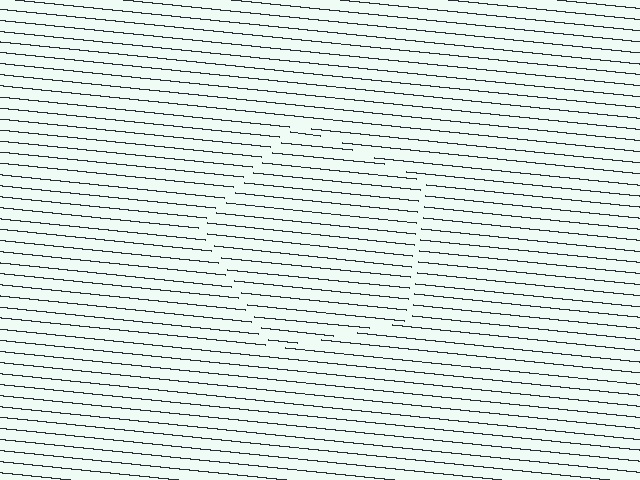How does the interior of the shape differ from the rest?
The interior of the shape contains the same grating, shifted by half a period — the contour is defined by the phase discontinuity where line-ends from the inner and outer gratings abut.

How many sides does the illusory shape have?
5 sides — the line-ends trace a pentagon.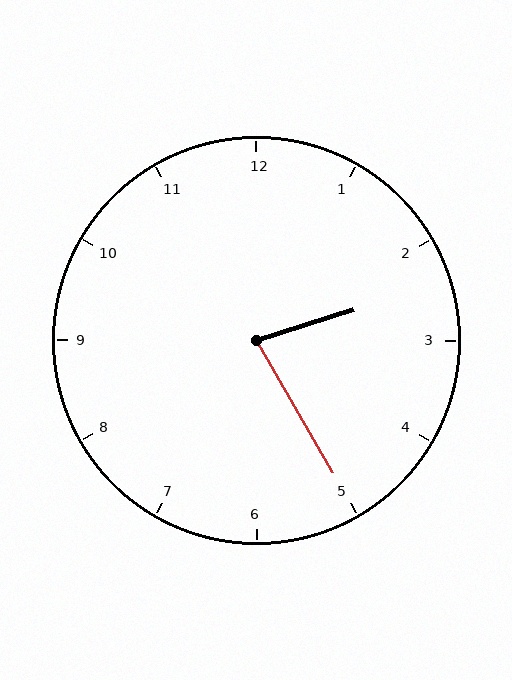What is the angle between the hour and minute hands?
Approximately 78 degrees.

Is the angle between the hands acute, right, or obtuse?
It is acute.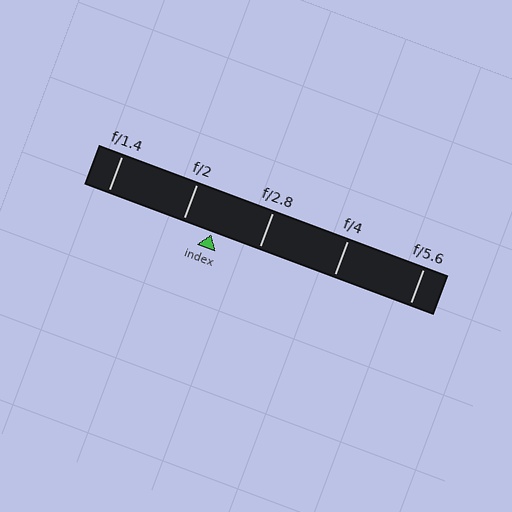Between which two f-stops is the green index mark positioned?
The index mark is between f/2 and f/2.8.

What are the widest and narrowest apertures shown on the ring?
The widest aperture shown is f/1.4 and the narrowest is f/5.6.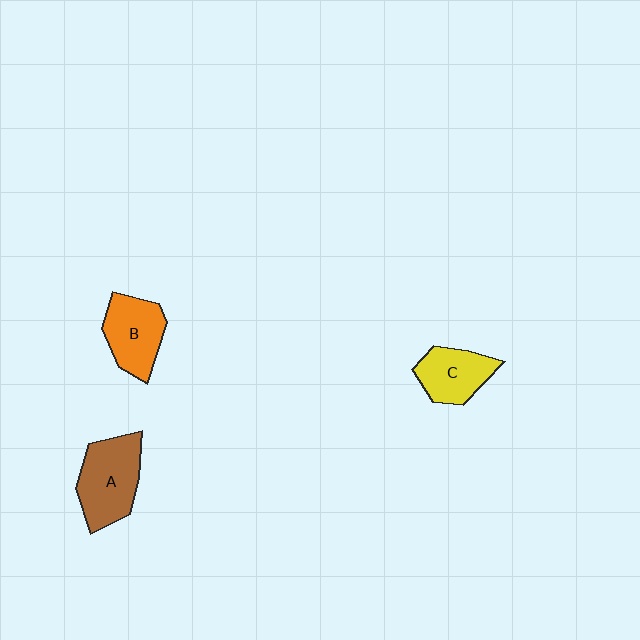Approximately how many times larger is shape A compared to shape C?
Approximately 1.4 times.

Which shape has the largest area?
Shape A (brown).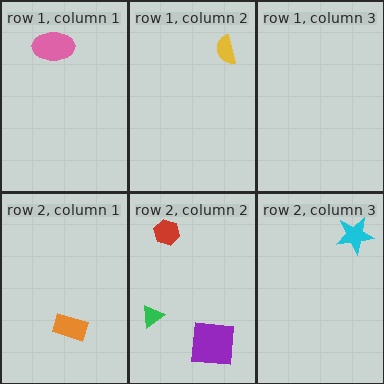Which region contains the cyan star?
The row 2, column 3 region.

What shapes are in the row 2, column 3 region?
The cyan star.